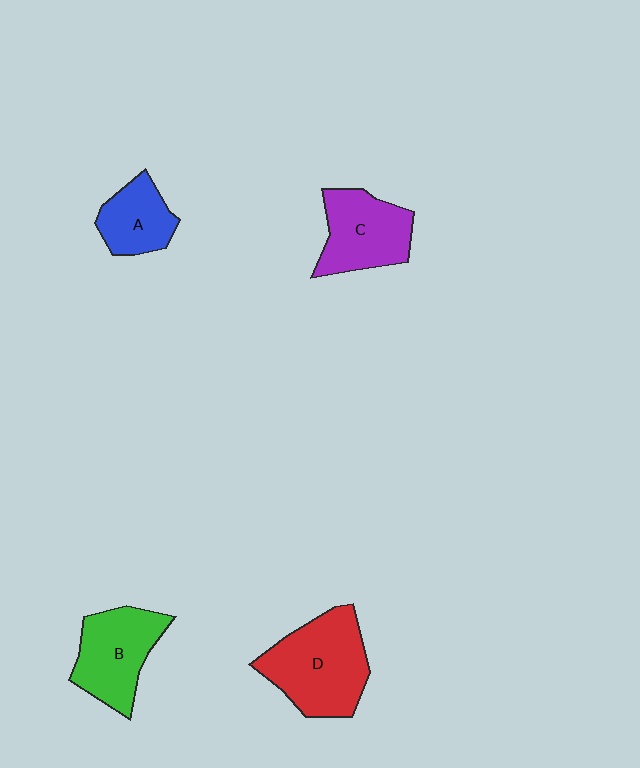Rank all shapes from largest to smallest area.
From largest to smallest: D (red), B (green), C (purple), A (blue).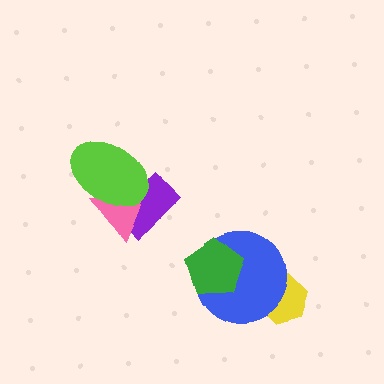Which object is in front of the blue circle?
The green pentagon is in front of the blue circle.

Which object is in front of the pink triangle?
The lime ellipse is in front of the pink triangle.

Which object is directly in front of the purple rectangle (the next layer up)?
The pink triangle is directly in front of the purple rectangle.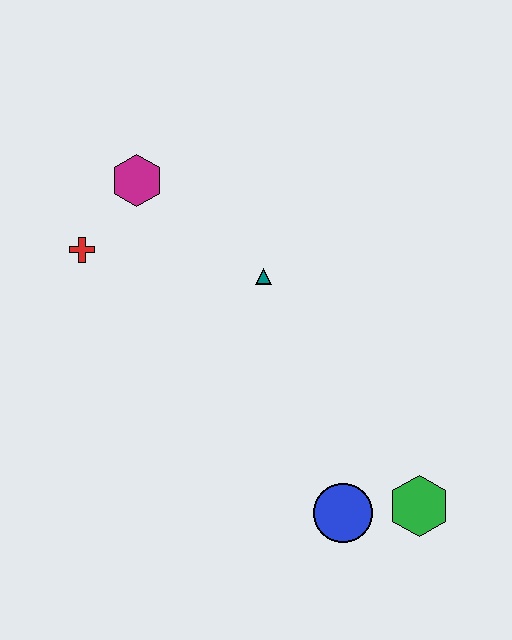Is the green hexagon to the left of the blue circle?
No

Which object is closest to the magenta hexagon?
The red cross is closest to the magenta hexagon.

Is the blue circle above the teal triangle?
No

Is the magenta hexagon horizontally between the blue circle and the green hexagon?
No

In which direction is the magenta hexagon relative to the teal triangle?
The magenta hexagon is to the left of the teal triangle.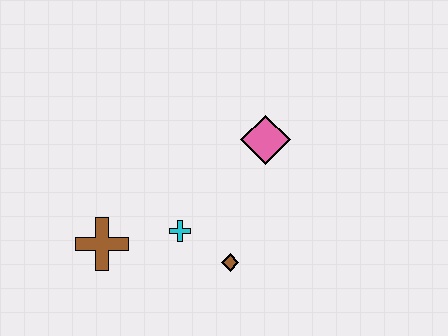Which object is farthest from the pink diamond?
The brown cross is farthest from the pink diamond.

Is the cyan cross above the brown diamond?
Yes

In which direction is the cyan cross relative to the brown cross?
The cyan cross is to the right of the brown cross.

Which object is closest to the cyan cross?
The brown diamond is closest to the cyan cross.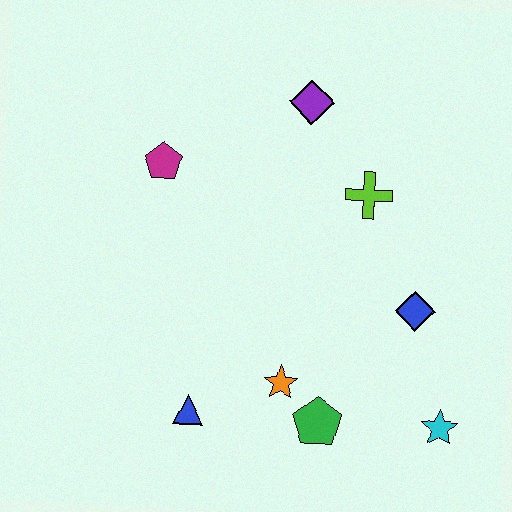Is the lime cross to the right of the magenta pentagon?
Yes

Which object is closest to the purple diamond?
The lime cross is closest to the purple diamond.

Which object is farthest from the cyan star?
The magenta pentagon is farthest from the cyan star.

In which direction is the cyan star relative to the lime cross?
The cyan star is below the lime cross.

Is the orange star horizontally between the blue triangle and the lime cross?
Yes